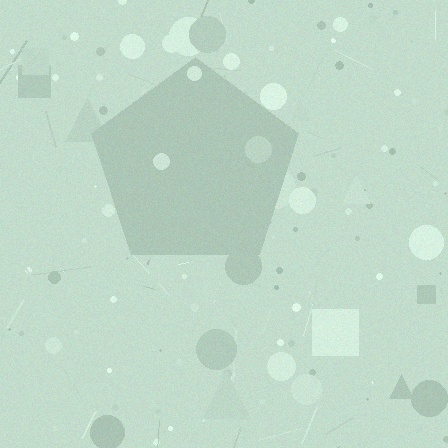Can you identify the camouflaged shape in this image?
The camouflaged shape is a pentagon.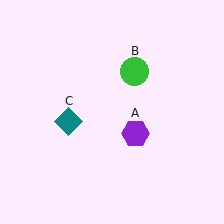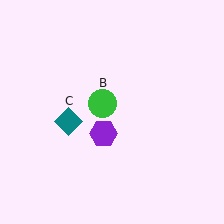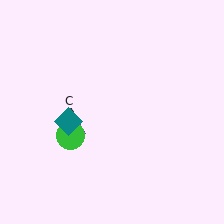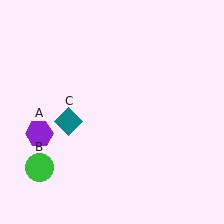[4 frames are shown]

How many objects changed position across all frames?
2 objects changed position: purple hexagon (object A), green circle (object B).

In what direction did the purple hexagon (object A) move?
The purple hexagon (object A) moved left.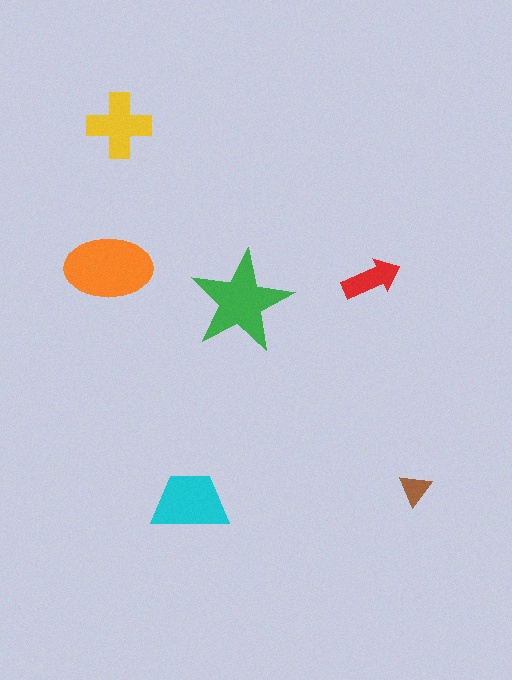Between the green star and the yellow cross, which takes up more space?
The green star.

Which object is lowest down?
The cyan trapezoid is bottommost.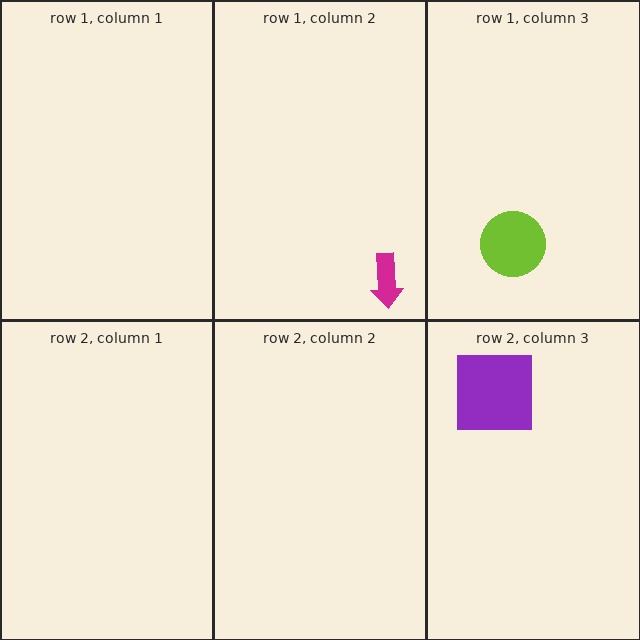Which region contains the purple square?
The row 2, column 3 region.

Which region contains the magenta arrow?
The row 1, column 2 region.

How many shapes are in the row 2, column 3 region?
1.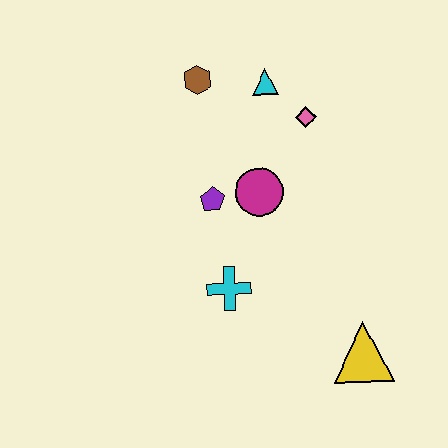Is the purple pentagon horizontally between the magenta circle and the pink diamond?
No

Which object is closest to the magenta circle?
The purple pentagon is closest to the magenta circle.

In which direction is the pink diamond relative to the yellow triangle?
The pink diamond is above the yellow triangle.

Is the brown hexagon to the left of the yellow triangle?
Yes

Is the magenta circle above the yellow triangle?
Yes